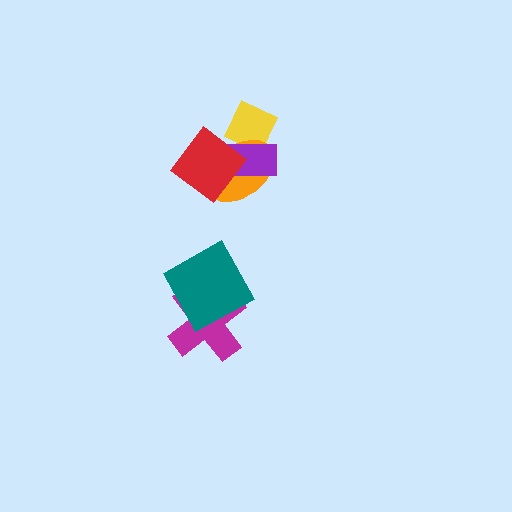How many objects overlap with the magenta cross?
1 object overlaps with the magenta cross.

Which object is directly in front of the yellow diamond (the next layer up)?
The orange ellipse is directly in front of the yellow diamond.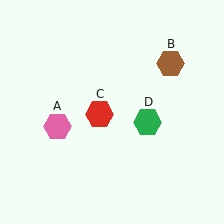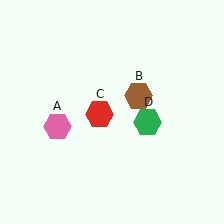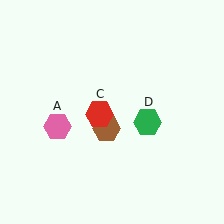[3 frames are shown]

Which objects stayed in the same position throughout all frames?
Pink hexagon (object A) and red hexagon (object C) and green hexagon (object D) remained stationary.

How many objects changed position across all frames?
1 object changed position: brown hexagon (object B).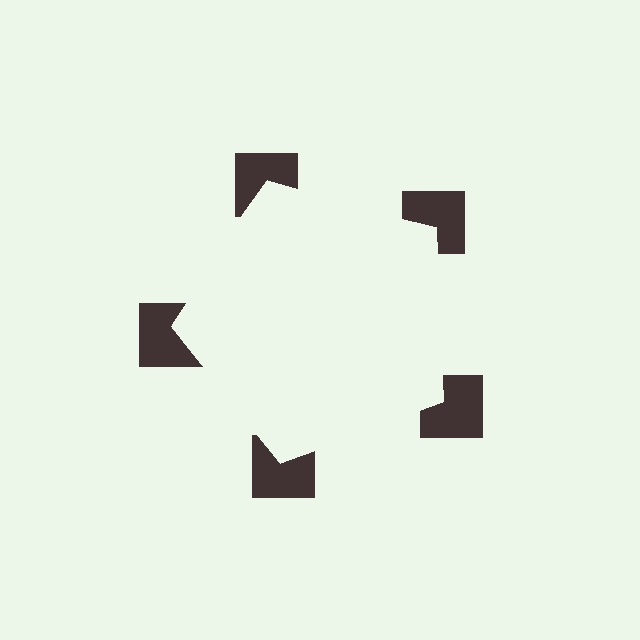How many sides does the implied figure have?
5 sides.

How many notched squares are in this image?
There are 5 — one at each vertex of the illusory pentagon.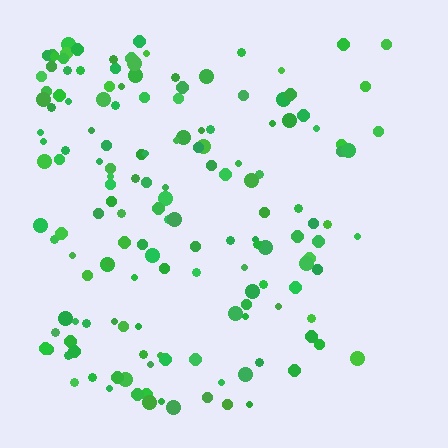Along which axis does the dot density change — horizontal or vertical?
Horizontal.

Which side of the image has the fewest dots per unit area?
The right.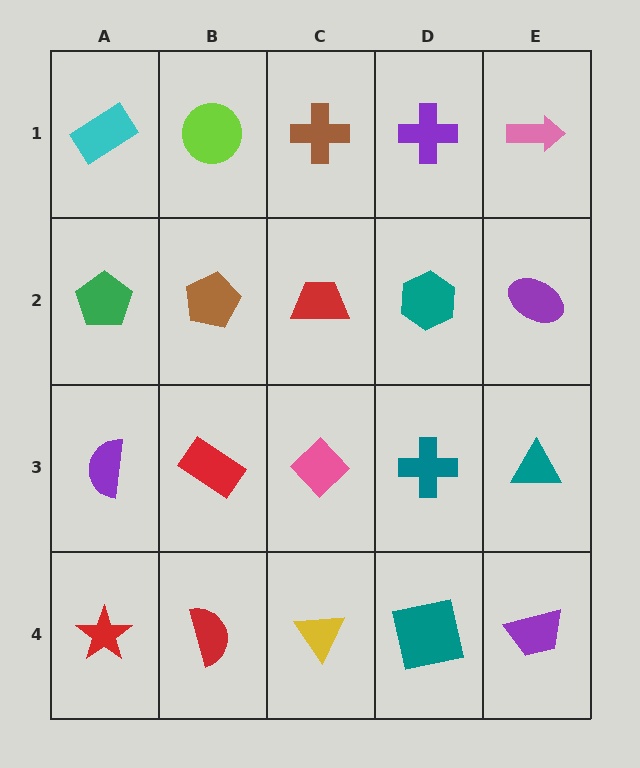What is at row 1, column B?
A lime circle.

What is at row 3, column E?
A teal triangle.